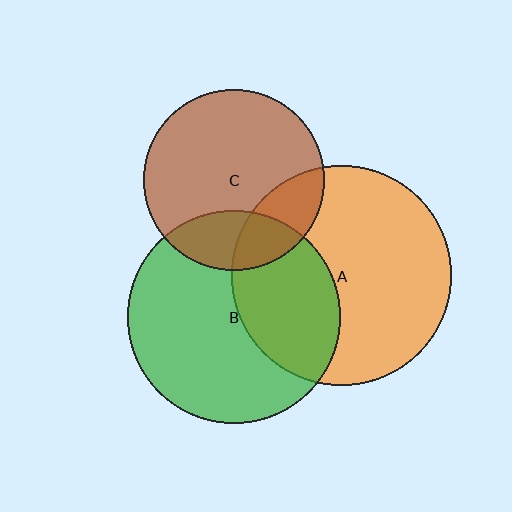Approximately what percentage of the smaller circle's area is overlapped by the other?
Approximately 25%.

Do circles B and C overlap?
Yes.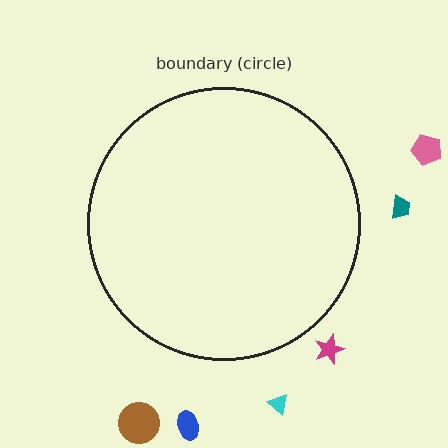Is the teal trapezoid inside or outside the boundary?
Outside.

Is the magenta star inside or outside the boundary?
Outside.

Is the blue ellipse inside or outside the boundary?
Outside.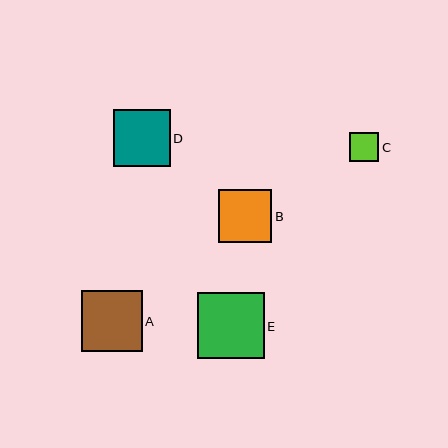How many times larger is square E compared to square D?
Square E is approximately 1.2 times the size of square D.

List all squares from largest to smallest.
From largest to smallest: E, A, D, B, C.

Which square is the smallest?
Square C is the smallest with a size of approximately 30 pixels.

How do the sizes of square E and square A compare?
Square E and square A are approximately the same size.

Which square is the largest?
Square E is the largest with a size of approximately 66 pixels.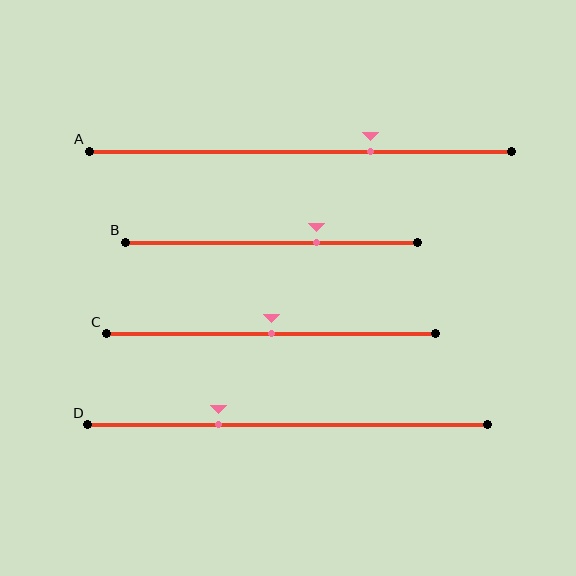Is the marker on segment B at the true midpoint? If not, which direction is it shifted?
No, the marker on segment B is shifted to the right by about 15% of the segment length.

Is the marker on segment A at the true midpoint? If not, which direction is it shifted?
No, the marker on segment A is shifted to the right by about 17% of the segment length.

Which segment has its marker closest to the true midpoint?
Segment C has its marker closest to the true midpoint.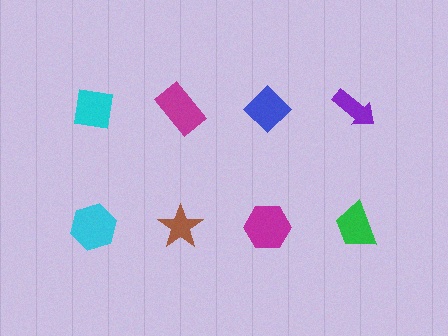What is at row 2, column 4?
A green trapezoid.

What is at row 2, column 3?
A magenta hexagon.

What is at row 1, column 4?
A purple arrow.